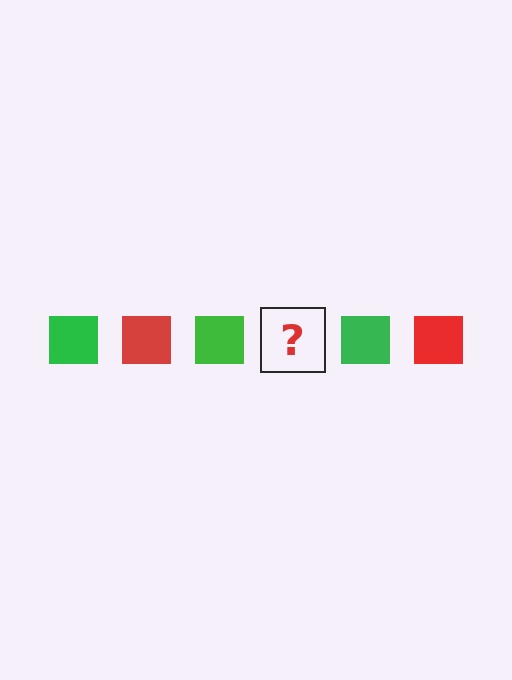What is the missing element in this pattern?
The missing element is a red square.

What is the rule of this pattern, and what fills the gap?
The rule is that the pattern cycles through green, red squares. The gap should be filled with a red square.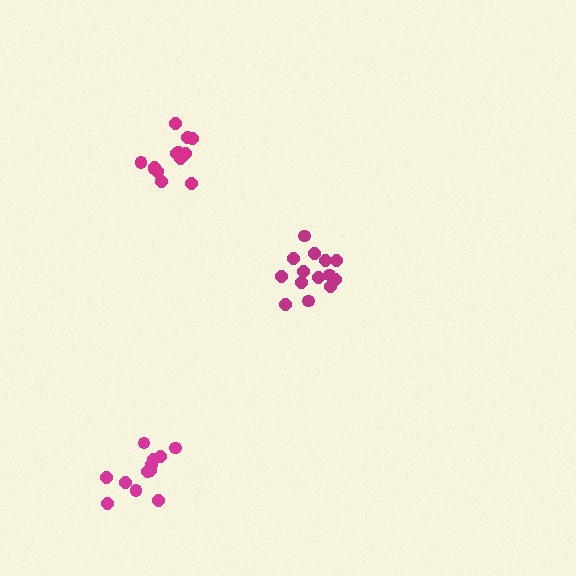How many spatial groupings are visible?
There are 3 spatial groupings.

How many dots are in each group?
Group 1: 13 dots, Group 2: 14 dots, Group 3: 12 dots (39 total).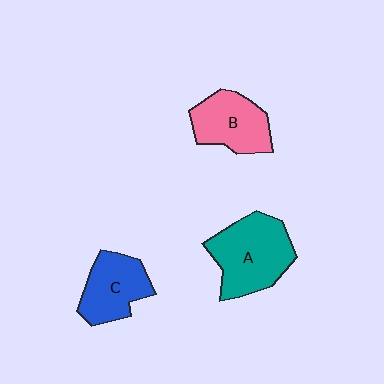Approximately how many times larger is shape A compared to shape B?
Approximately 1.3 times.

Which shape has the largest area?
Shape A (teal).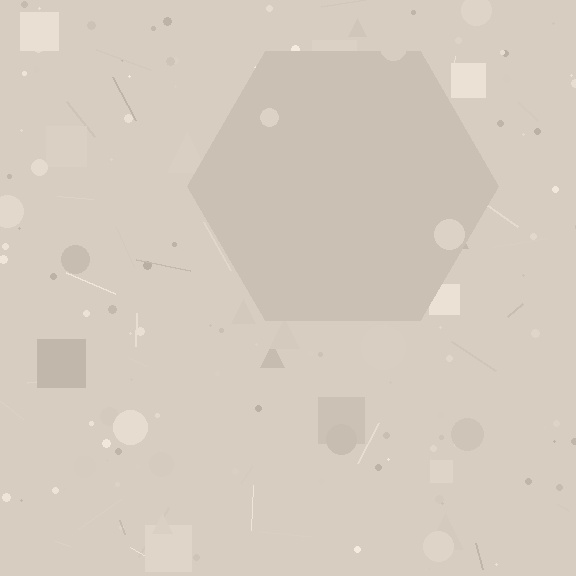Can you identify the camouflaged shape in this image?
The camouflaged shape is a hexagon.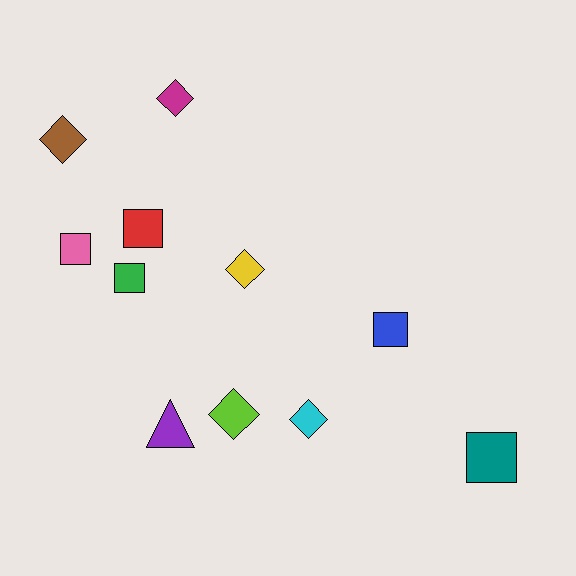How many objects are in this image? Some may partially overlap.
There are 11 objects.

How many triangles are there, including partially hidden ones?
There is 1 triangle.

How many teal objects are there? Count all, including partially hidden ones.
There is 1 teal object.